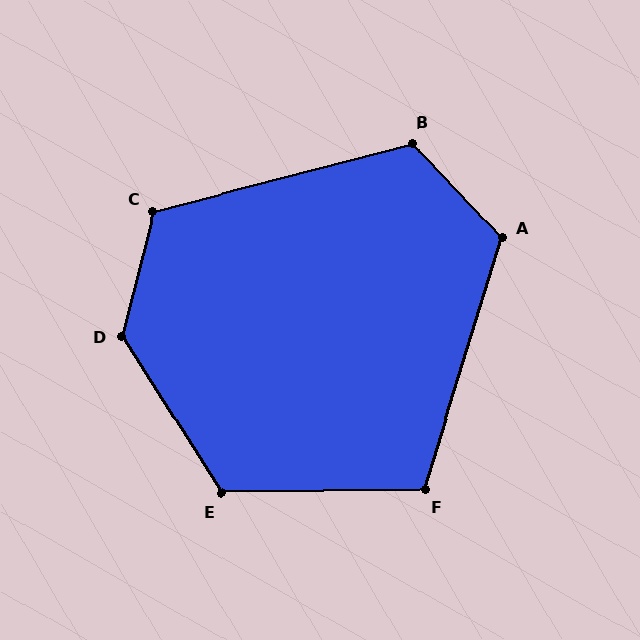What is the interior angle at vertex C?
Approximately 119 degrees (obtuse).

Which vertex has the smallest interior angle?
F, at approximately 108 degrees.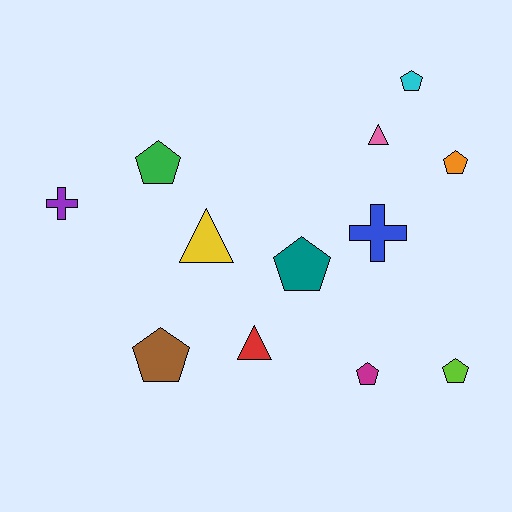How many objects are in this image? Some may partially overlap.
There are 12 objects.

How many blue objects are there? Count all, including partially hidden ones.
There is 1 blue object.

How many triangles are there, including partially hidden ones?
There are 3 triangles.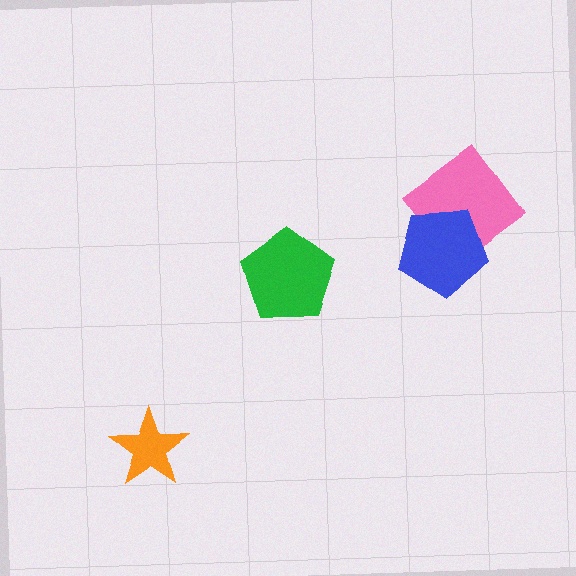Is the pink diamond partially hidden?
Yes, it is partially covered by another shape.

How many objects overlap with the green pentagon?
0 objects overlap with the green pentagon.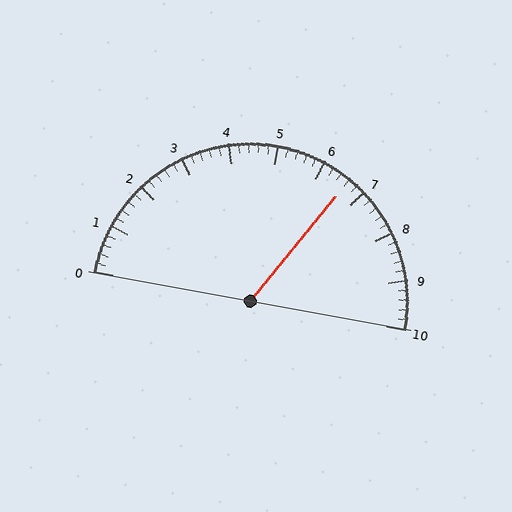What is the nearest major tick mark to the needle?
The nearest major tick mark is 7.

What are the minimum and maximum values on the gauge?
The gauge ranges from 0 to 10.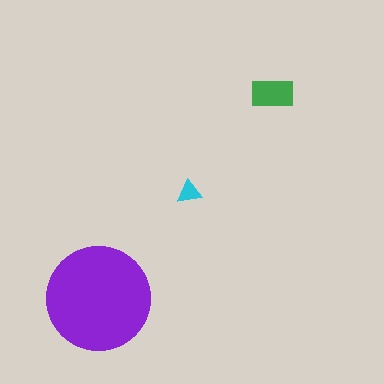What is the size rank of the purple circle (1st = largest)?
1st.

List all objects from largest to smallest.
The purple circle, the green rectangle, the cyan triangle.